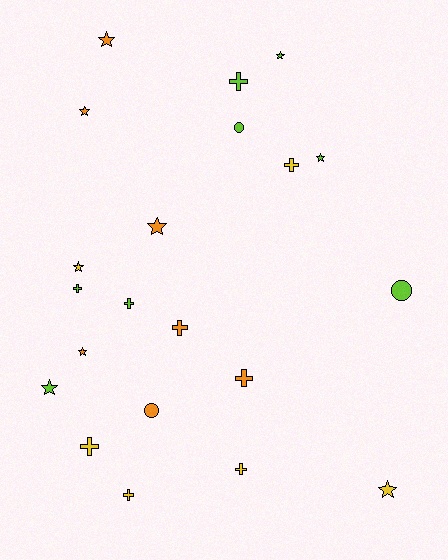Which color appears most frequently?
Lime, with 8 objects.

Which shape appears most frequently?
Star, with 9 objects.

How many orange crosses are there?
There are 2 orange crosses.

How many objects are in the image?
There are 21 objects.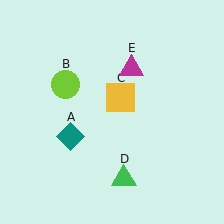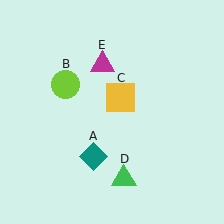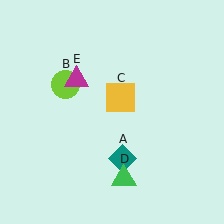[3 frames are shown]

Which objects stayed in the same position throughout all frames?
Lime circle (object B) and yellow square (object C) and green triangle (object D) remained stationary.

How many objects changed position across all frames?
2 objects changed position: teal diamond (object A), magenta triangle (object E).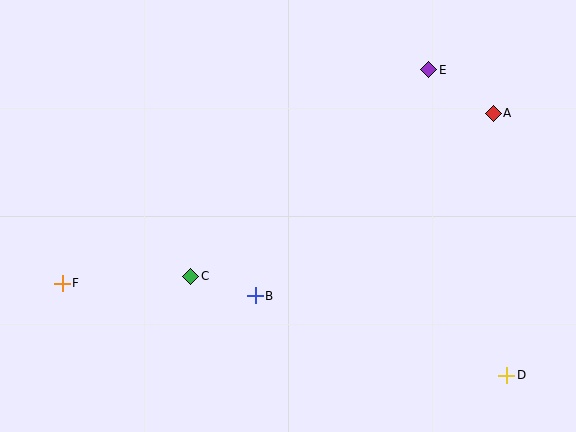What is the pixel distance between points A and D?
The distance between A and D is 262 pixels.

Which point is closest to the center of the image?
Point B at (255, 296) is closest to the center.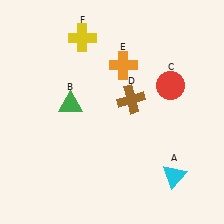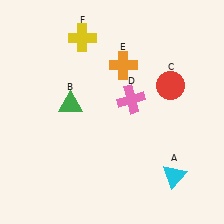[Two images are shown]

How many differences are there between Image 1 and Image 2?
There is 1 difference between the two images.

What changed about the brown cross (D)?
In Image 1, D is brown. In Image 2, it changed to pink.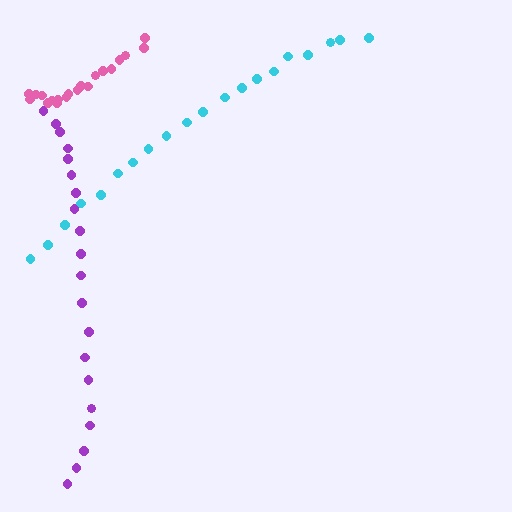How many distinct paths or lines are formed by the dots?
There are 3 distinct paths.